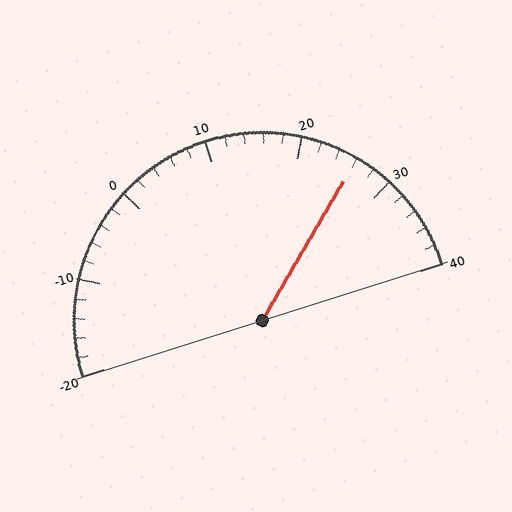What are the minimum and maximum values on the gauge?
The gauge ranges from -20 to 40.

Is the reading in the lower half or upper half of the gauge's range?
The reading is in the upper half of the range (-20 to 40).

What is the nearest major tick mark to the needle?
The nearest major tick mark is 30.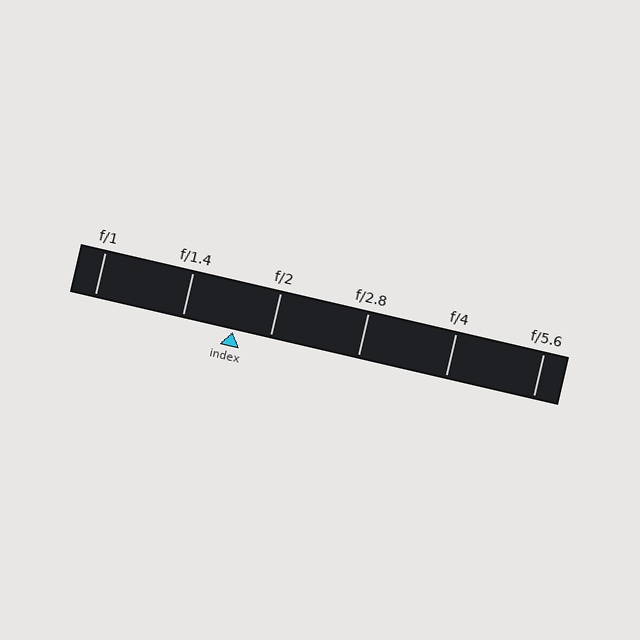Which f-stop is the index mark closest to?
The index mark is closest to f/2.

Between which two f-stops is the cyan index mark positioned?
The index mark is between f/1.4 and f/2.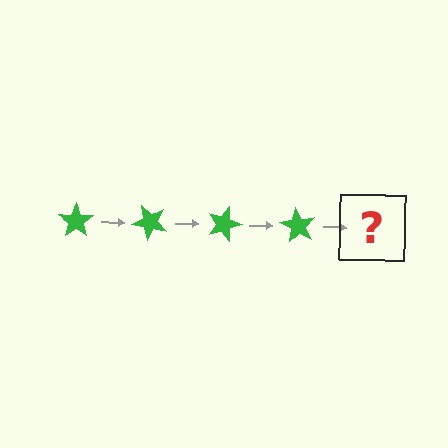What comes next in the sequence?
The next element should be a green star rotated 180 degrees.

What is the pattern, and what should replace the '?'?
The pattern is that the star rotates 45 degrees each step. The '?' should be a green star rotated 180 degrees.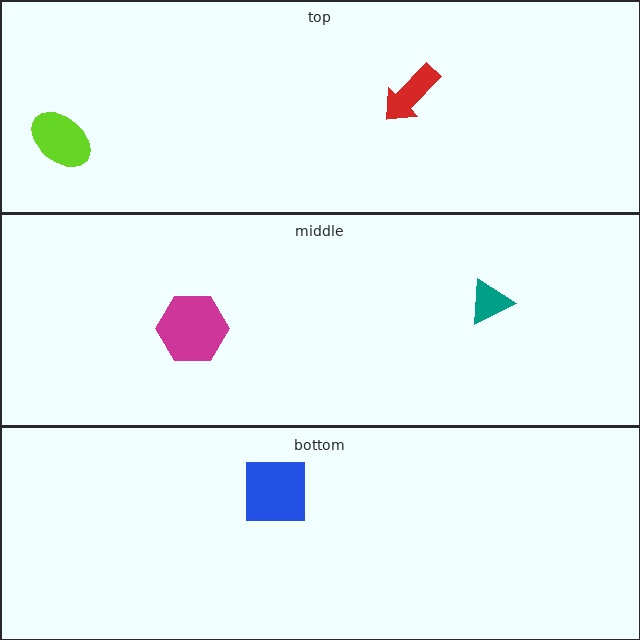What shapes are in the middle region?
The teal triangle, the magenta hexagon.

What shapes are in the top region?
The red arrow, the lime ellipse.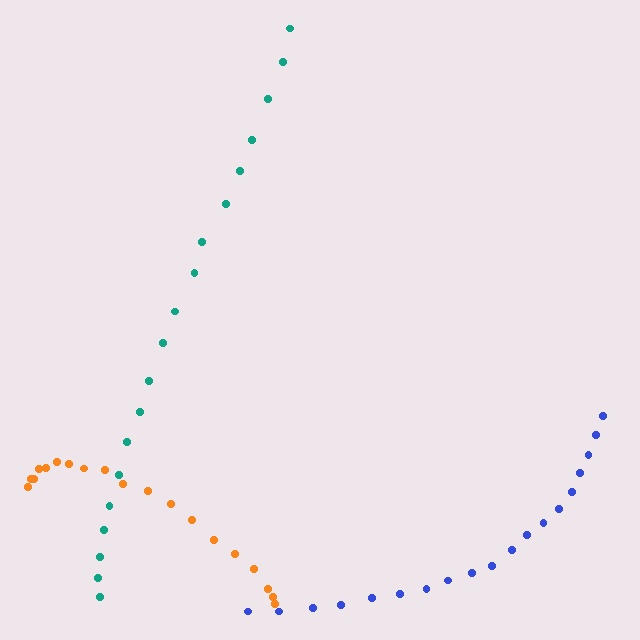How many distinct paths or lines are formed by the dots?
There are 3 distinct paths.